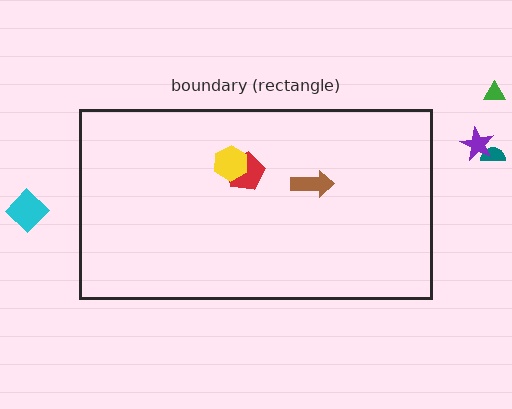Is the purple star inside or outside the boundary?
Outside.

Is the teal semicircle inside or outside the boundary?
Outside.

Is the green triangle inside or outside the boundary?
Outside.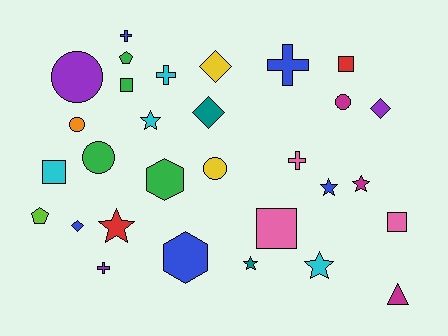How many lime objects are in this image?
There is 1 lime object.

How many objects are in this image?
There are 30 objects.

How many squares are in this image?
There are 5 squares.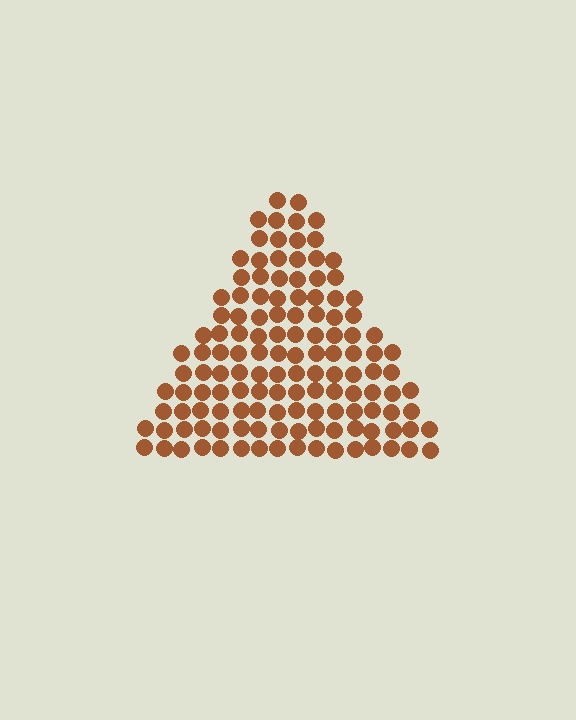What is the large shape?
The large shape is a triangle.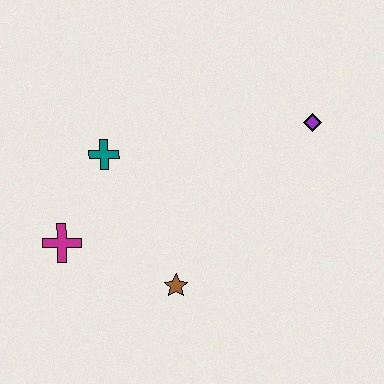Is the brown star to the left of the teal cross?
No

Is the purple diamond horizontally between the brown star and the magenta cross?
No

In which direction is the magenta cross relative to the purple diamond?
The magenta cross is to the left of the purple diamond.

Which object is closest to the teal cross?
The magenta cross is closest to the teal cross.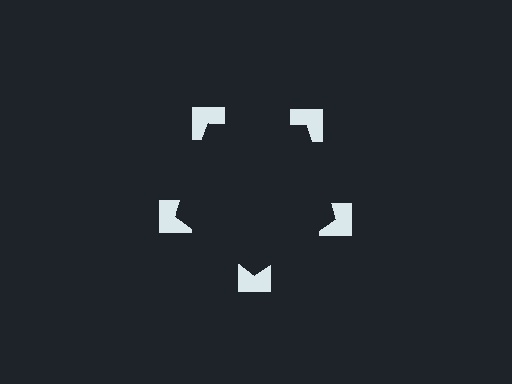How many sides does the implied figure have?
5 sides.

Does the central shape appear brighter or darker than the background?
It typically appears slightly darker than the background, even though no actual brightness change is drawn.